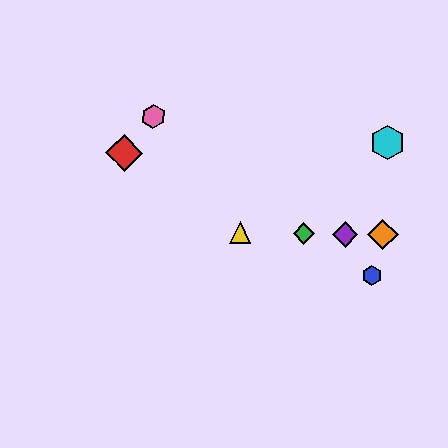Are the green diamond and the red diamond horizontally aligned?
No, the green diamond is at y≈234 and the red diamond is at y≈153.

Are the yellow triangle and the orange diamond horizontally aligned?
Yes, both are at y≈233.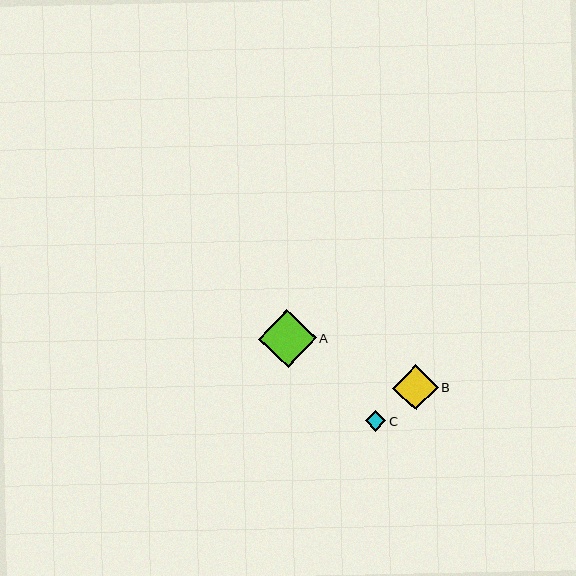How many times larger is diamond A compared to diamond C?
Diamond A is approximately 2.8 times the size of diamond C.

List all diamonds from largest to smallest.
From largest to smallest: A, B, C.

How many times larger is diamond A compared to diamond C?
Diamond A is approximately 2.8 times the size of diamond C.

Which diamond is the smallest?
Diamond C is the smallest with a size of approximately 21 pixels.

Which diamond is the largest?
Diamond A is the largest with a size of approximately 57 pixels.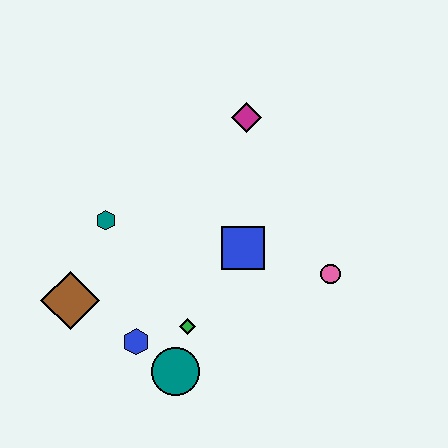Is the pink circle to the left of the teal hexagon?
No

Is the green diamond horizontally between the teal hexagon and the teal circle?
No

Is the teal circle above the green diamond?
No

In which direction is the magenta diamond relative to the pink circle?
The magenta diamond is above the pink circle.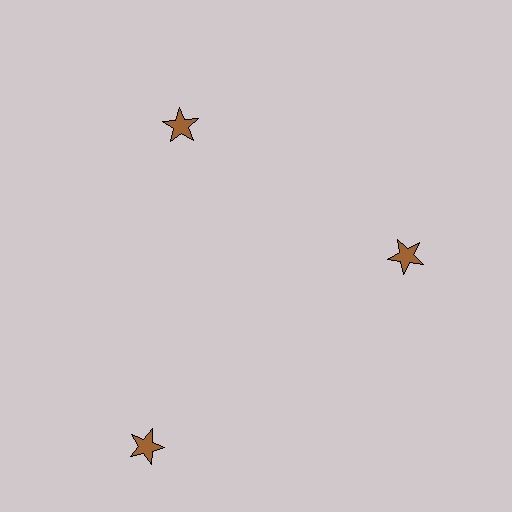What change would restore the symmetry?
The symmetry would be restored by moving it inward, back onto the ring so that all 3 stars sit at equal angles and equal distance from the center.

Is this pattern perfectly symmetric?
No. The 3 brown stars are arranged in a ring, but one element near the 7 o'clock position is pushed outward from the center, breaking the 3-fold rotational symmetry.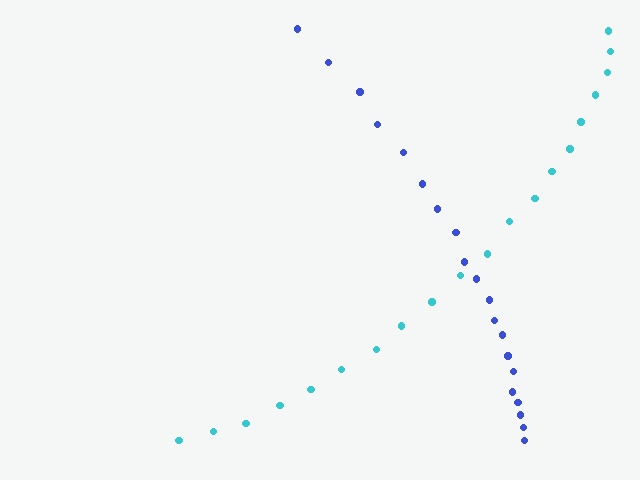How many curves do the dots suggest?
There are 2 distinct paths.